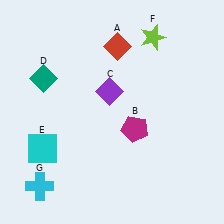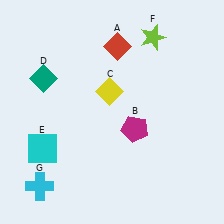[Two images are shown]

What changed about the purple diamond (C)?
In Image 1, C is purple. In Image 2, it changed to yellow.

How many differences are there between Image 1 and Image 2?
There is 1 difference between the two images.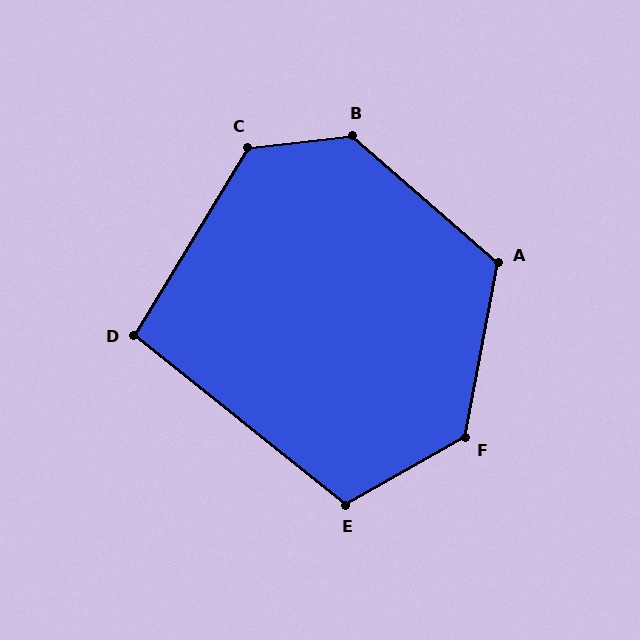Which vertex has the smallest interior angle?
D, at approximately 98 degrees.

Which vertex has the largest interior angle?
B, at approximately 133 degrees.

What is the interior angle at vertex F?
Approximately 130 degrees (obtuse).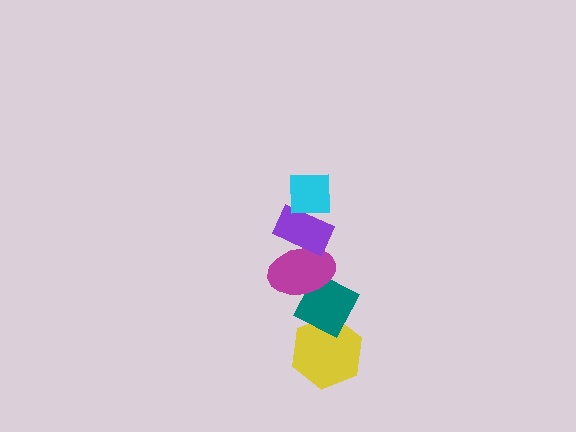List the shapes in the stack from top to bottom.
From top to bottom: the cyan square, the purple rectangle, the magenta ellipse, the teal diamond, the yellow hexagon.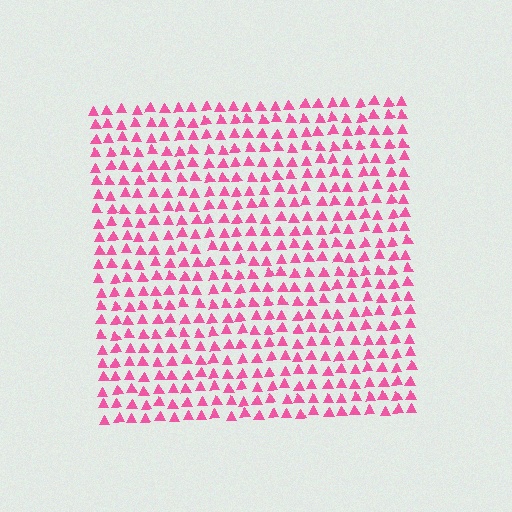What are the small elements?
The small elements are triangles.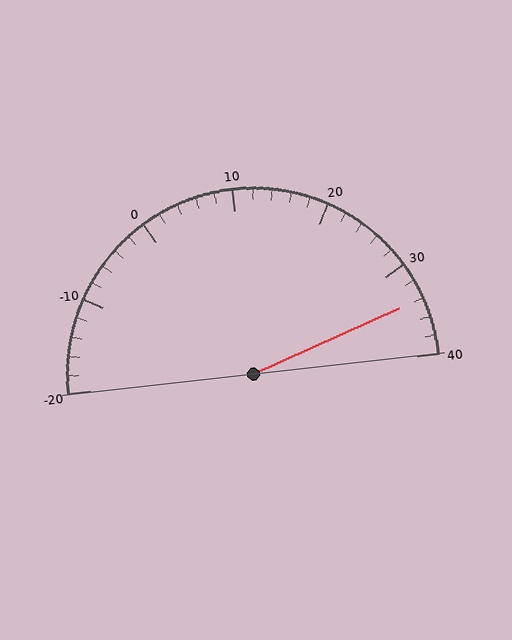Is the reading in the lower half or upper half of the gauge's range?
The reading is in the upper half of the range (-20 to 40).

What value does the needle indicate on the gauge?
The needle indicates approximately 34.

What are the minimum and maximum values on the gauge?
The gauge ranges from -20 to 40.